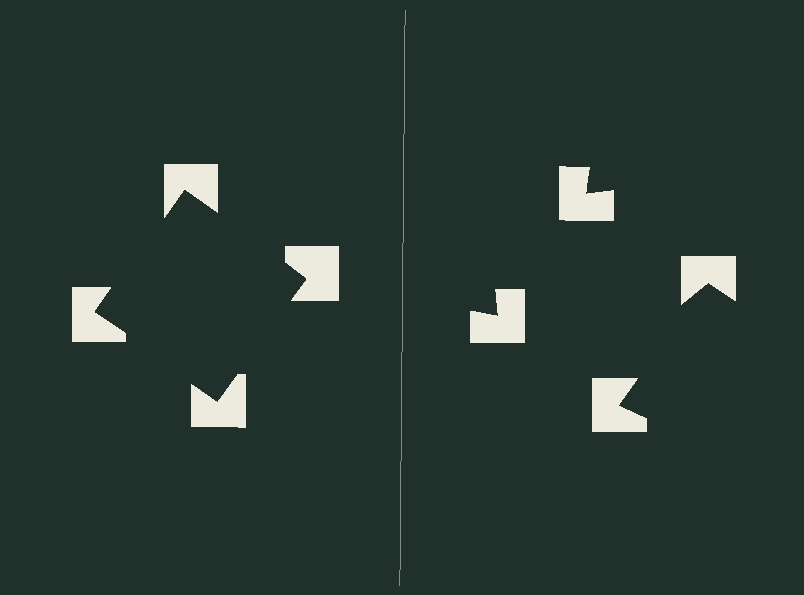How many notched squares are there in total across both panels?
8 — 4 on each side.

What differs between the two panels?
The notched squares are positioned identically on both sides; only the wedge orientations differ. On the left they align to a square; on the right they are misaligned.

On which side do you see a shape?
An illusory square appears on the left side. On the right side the wedge cuts are rotated, so no coherent shape forms.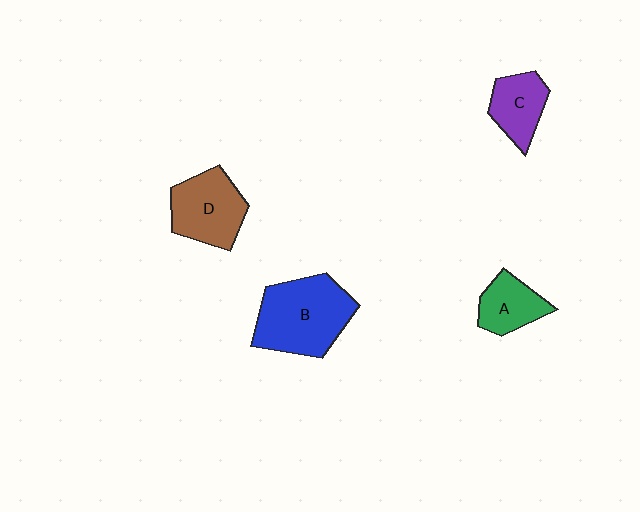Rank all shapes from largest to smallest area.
From largest to smallest: B (blue), D (brown), C (purple), A (green).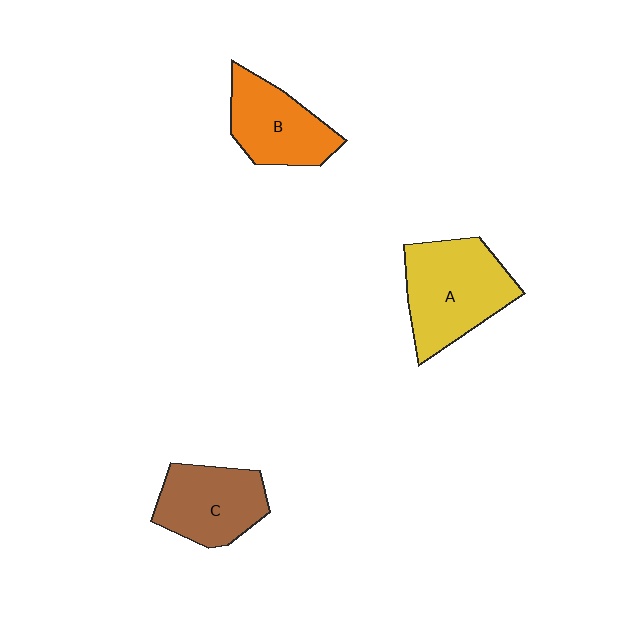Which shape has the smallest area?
Shape B (orange).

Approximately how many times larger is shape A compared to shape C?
Approximately 1.3 times.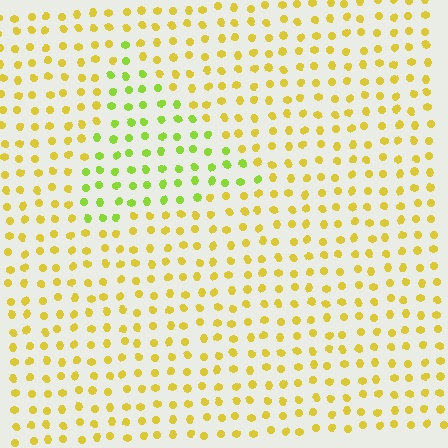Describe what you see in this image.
The image is filled with small yellow elements in a uniform arrangement. A triangle-shaped region is visible where the elements are tinted to a slightly different hue, forming a subtle color boundary.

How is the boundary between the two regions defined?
The boundary is defined purely by a slight shift in hue (about 36 degrees). Spacing, size, and orientation are identical on both sides.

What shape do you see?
I see a triangle.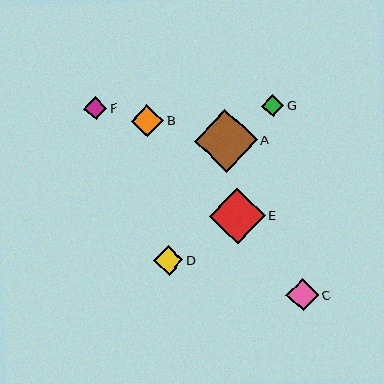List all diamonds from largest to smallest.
From largest to smallest: A, E, C, B, D, F, G.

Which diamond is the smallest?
Diamond G is the smallest with a size of approximately 22 pixels.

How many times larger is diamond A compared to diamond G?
Diamond A is approximately 2.8 times the size of diamond G.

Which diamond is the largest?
Diamond A is the largest with a size of approximately 63 pixels.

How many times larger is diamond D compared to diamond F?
Diamond D is approximately 1.3 times the size of diamond F.